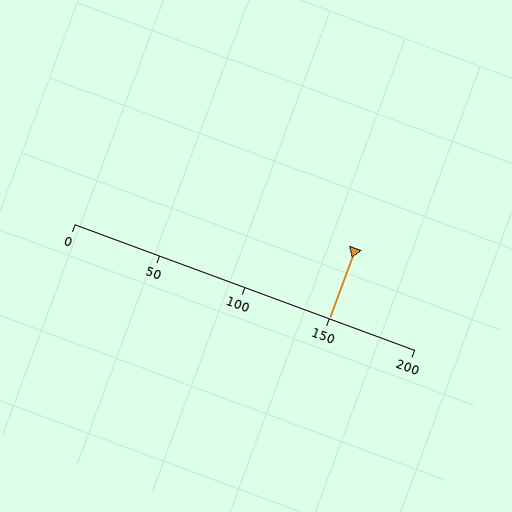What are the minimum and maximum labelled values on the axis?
The axis runs from 0 to 200.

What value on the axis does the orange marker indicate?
The marker indicates approximately 150.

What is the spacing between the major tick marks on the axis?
The major ticks are spaced 50 apart.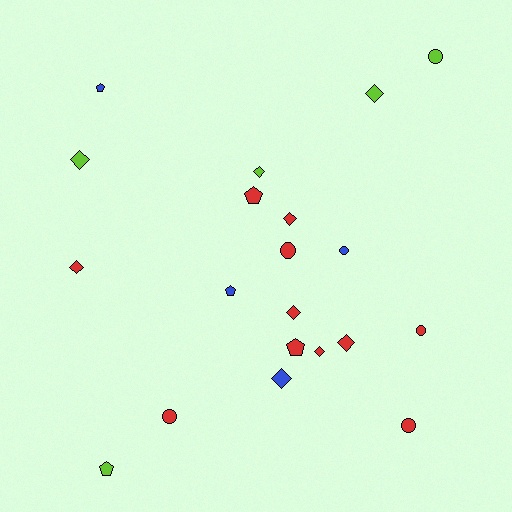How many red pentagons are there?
There are 2 red pentagons.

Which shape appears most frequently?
Diamond, with 9 objects.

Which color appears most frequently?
Red, with 11 objects.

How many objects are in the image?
There are 20 objects.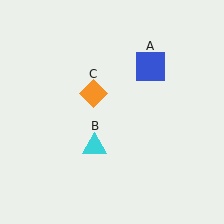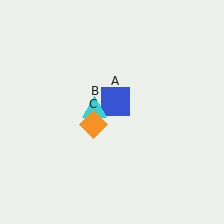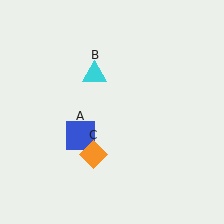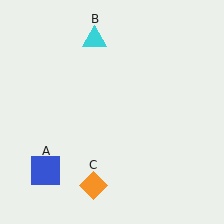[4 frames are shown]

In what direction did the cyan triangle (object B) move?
The cyan triangle (object B) moved up.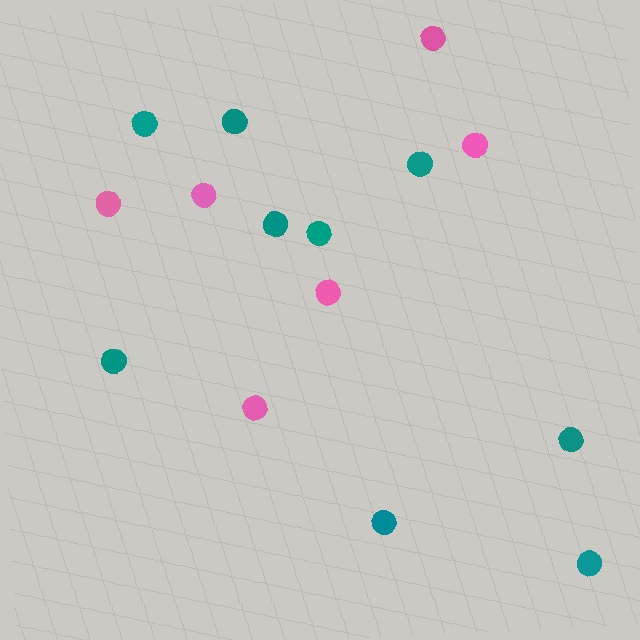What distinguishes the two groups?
There are 2 groups: one group of pink circles (6) and one group of teal circles (9).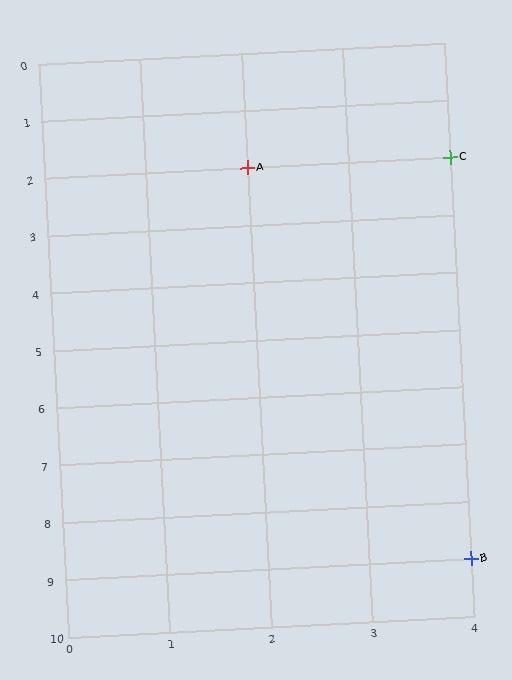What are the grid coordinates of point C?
Point C is at grid coordinates (4, 2).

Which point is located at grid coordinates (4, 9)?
Point B is at (4, 9).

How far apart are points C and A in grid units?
Points C and A are 2 columns apart.